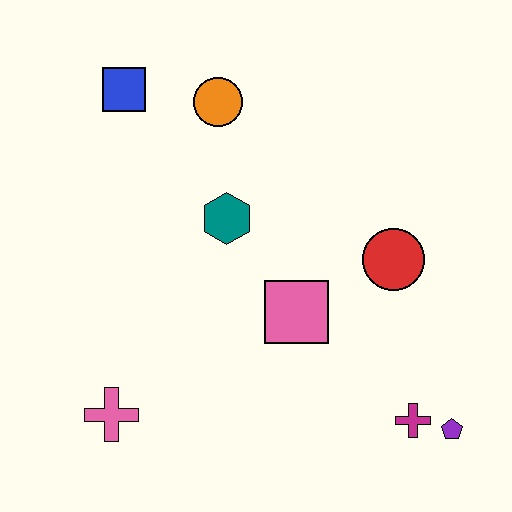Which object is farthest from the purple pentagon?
The blue square is farthest from the purple pentagon.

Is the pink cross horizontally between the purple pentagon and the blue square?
No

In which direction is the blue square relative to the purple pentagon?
The blue square is above the purple pentagon.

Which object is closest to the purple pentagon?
The magenta cross is closest to the purple pentagon.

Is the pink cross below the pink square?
Yes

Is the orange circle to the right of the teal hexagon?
No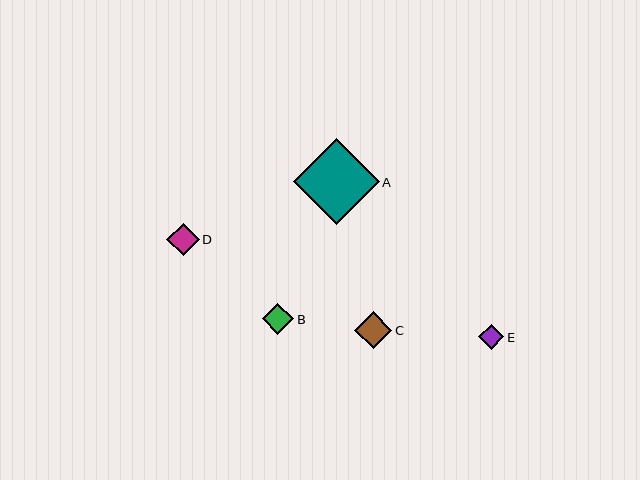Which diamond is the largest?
Diamond A is the largest with a size of approximately 86 pixels.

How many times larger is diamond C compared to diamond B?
Diamond C is approximately 1.2 times the size of diamond B.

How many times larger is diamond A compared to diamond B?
Diamond A is approximately 2.7 times the size of diamond B.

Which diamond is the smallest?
Diamond E is the smallest with a size of approximately 25 pixels.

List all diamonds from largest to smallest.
From largest to smallest: A, C, D, B, E.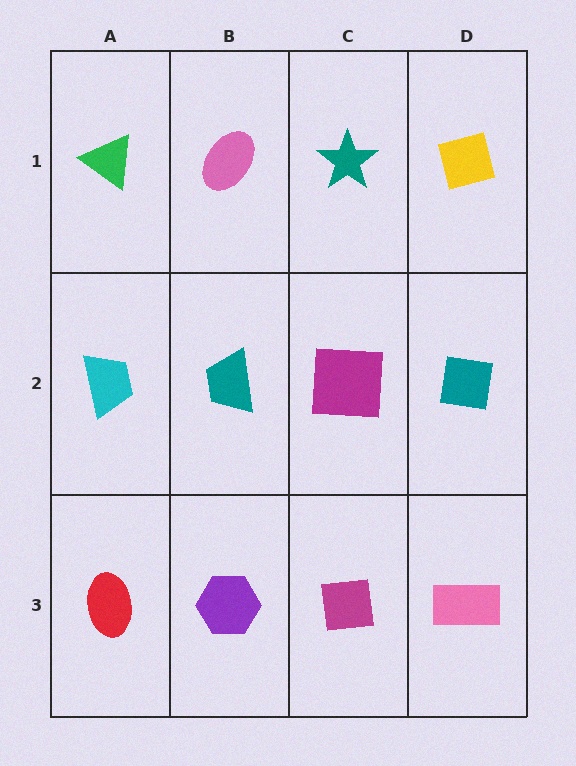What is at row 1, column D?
A yellow square.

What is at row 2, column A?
A cyan trapezoid.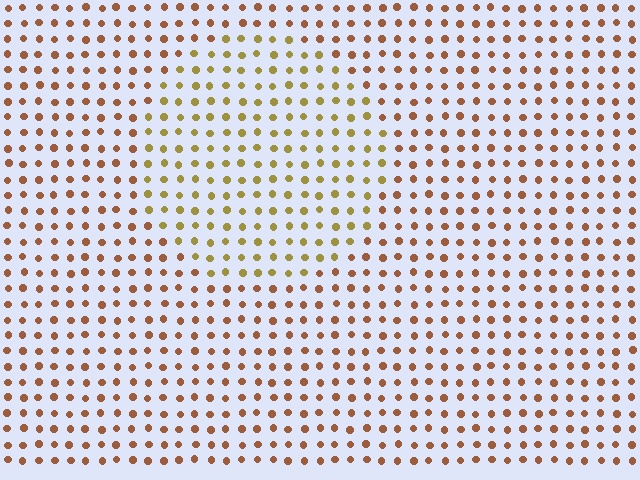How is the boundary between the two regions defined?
The boundary is defined purely by a slight shift in hue (about 34 degrees). Spacing, size, and orientation are identical on both sides.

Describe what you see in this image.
The image is filled with small brown elements in a uniform arrangement. A circle-shaped region is visible where the elements are tinted to a slightly different hue, forming a subtle color boundary.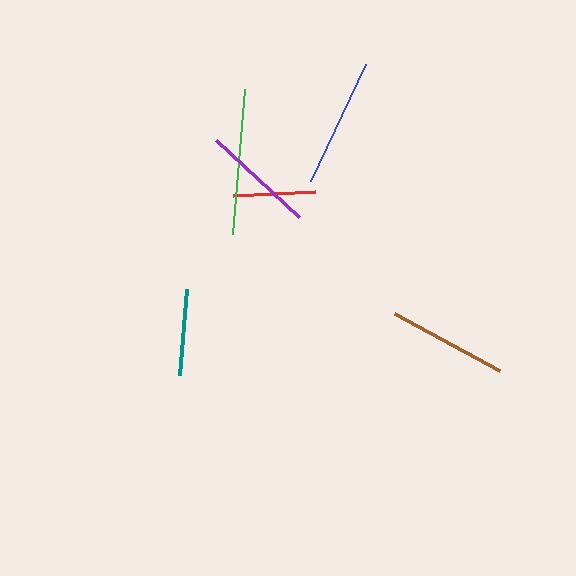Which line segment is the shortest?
The red line is the shortest at approximately 82 pixels.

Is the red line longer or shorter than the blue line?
The blue line is longer than the red line.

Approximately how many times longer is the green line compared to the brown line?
The green line is approximately 1.2 times the length of the brown line.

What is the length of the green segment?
The green segment is approximately 146 pixels long.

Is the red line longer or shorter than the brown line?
The brown line is longer than the red line.